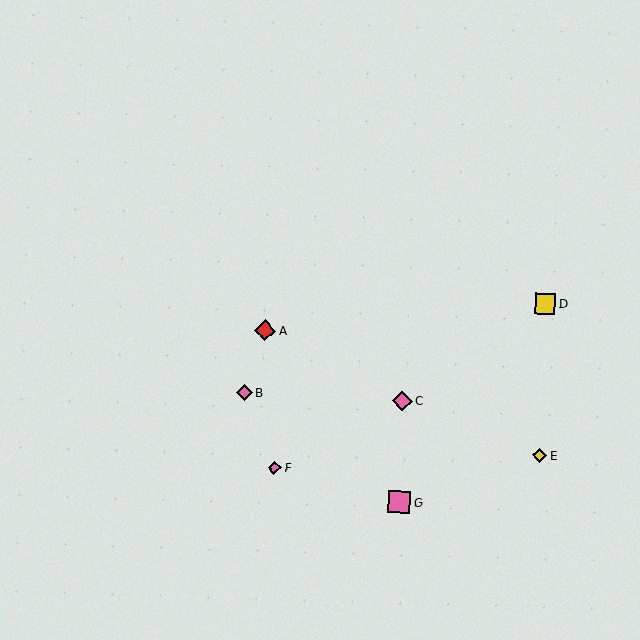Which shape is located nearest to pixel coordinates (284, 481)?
The pink diamond (labeled F) at (274, 467) is nearest to that location.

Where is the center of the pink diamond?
The center of the pink diamond is at (244, 392).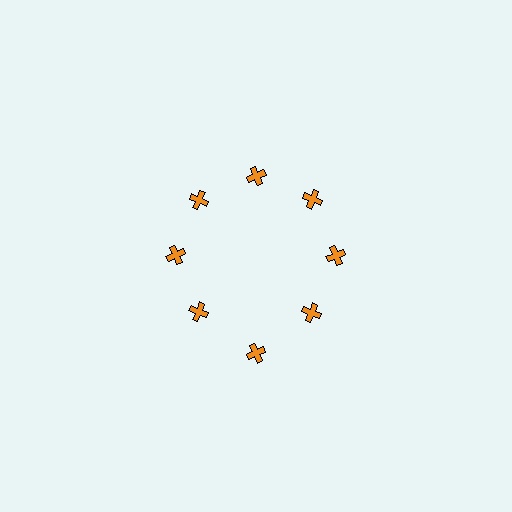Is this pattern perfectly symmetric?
No. The 8 orange crosses are arranged in a ring, but one element near the 6 o'clock position is pushed outward from the center, breaking the 8-fold rotational symmetry.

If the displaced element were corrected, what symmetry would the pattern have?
It would have 8-fold rotational symmetry — the pattern would map onto itself every 45 degrees.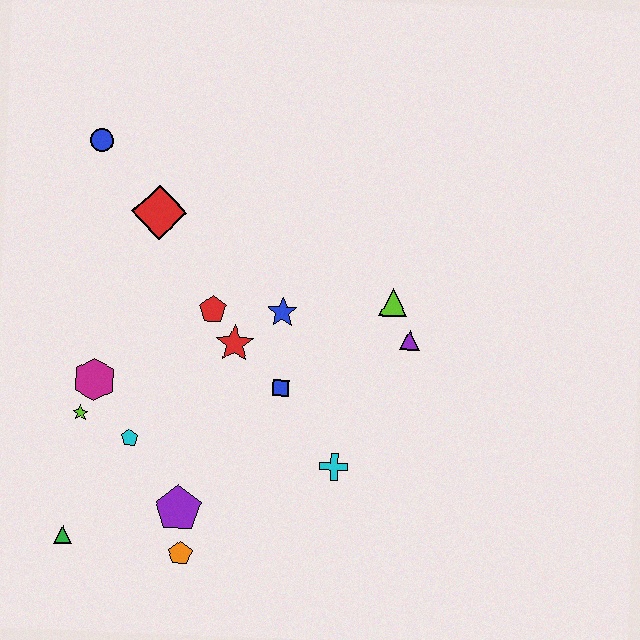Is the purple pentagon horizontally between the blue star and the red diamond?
Yes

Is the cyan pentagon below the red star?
Yes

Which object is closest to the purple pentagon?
The orange pentagon is closest to the purple pentagon.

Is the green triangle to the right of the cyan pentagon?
No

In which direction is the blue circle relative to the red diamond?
The blue circle is above the red diamond.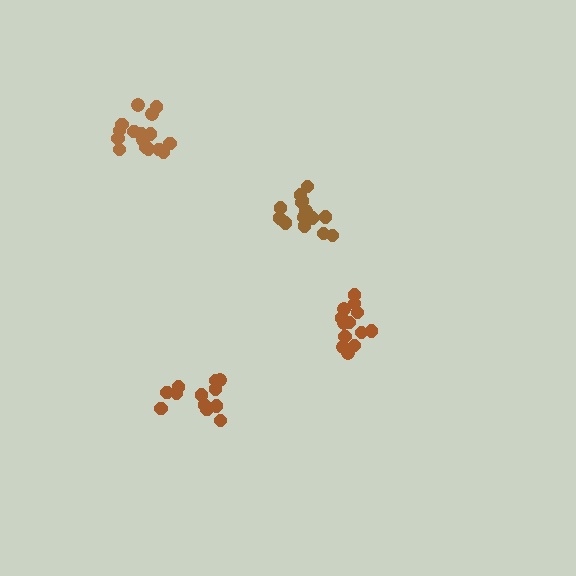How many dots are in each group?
Group 1: 16 dots, Group 2: 15 dots, Group 3: 13 dots, Group 4: 12 dots (56 total).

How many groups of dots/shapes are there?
There are 4 groups.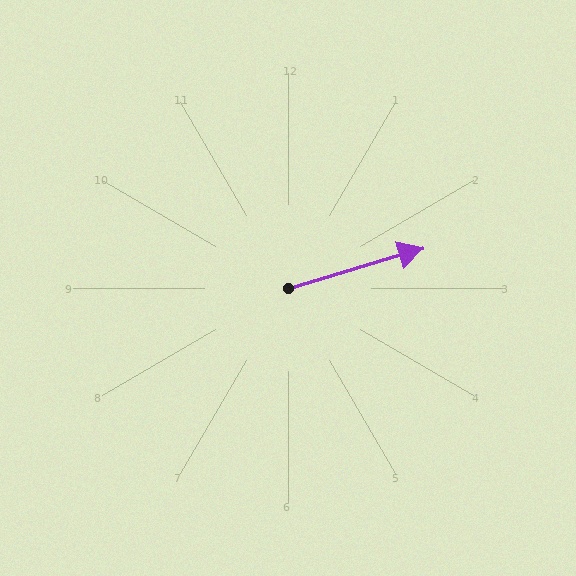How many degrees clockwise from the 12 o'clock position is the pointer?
Approximately 73 degrees.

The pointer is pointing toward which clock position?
Roughly 2 o'clock.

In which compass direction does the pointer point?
East.